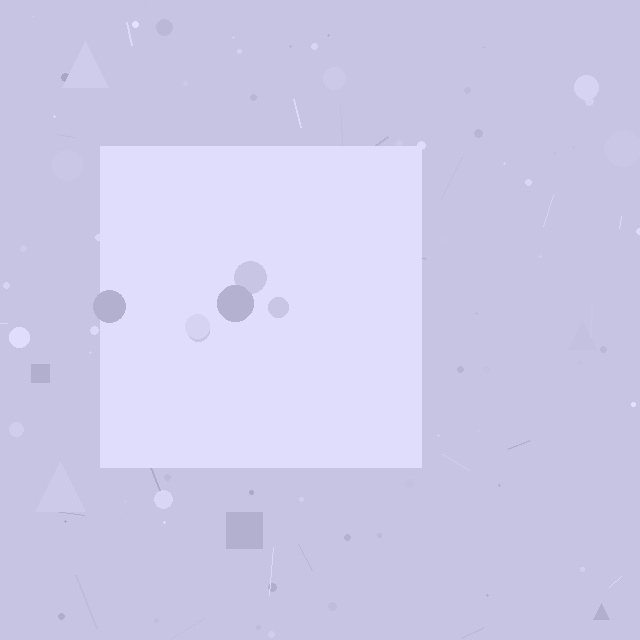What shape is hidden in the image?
A square is hidden in the image.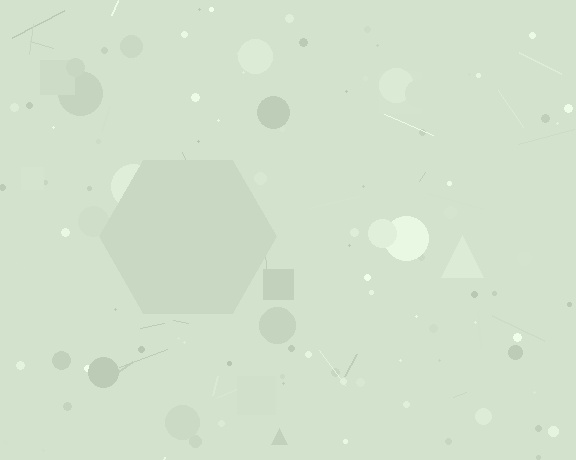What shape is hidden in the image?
A hexagon is hidden in the image.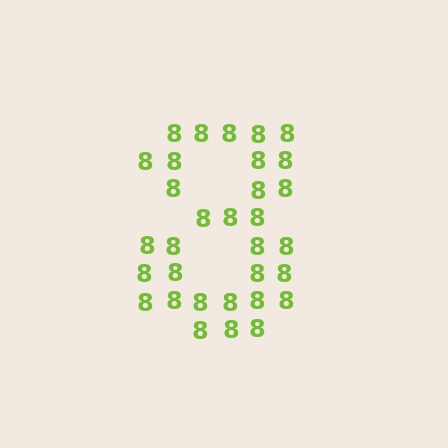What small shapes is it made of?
It is made of small digit 8's.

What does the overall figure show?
The overall figure shows the digit 8.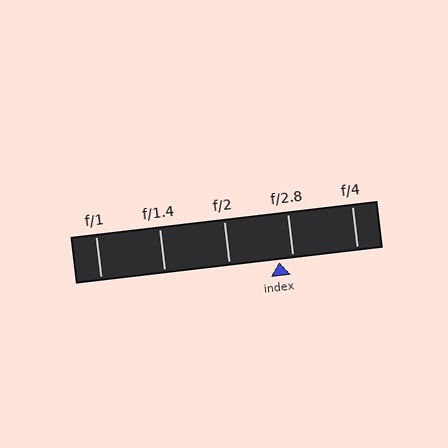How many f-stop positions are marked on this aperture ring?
There are 5 f-stop positions marked.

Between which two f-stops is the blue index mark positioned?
The index mark is between f/2 and f/2.8.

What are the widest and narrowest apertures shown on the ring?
The widest aperture shown is f/1 and the narrowest is f/4.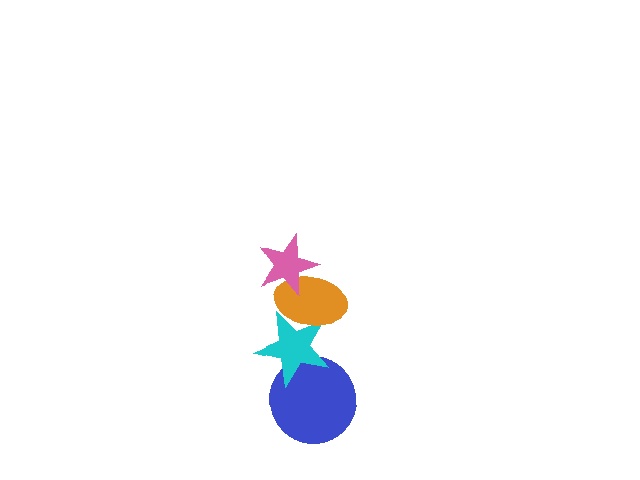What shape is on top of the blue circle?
The cyan star is on top of the blue circle.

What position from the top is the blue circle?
The blue circle is 4th from the top.